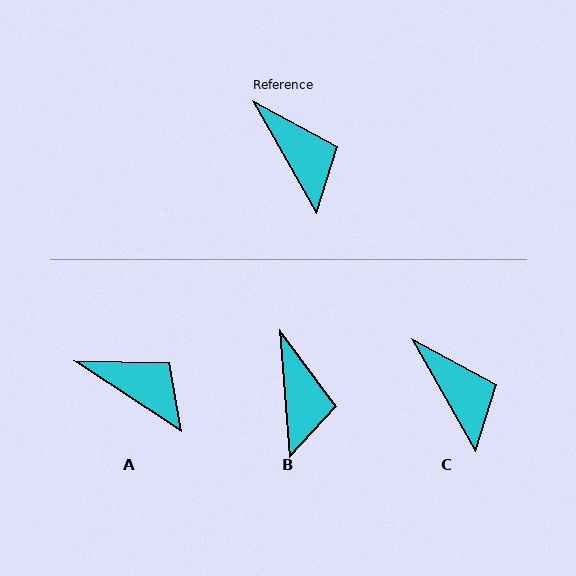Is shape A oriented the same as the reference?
No, it is off by about 27 degrees.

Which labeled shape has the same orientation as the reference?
C.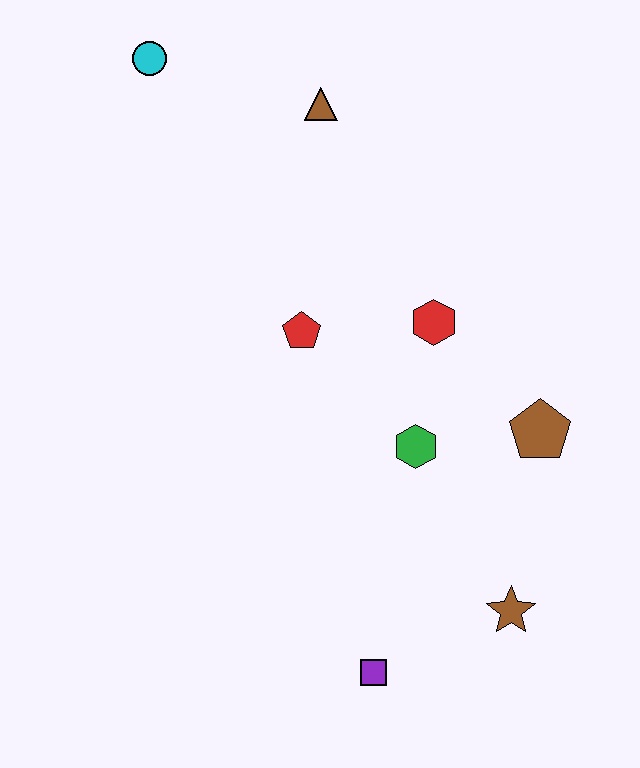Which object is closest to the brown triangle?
The cyan circle is closest to the brown triangle.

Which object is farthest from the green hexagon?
The cyan circle is farthest from the green hexagon.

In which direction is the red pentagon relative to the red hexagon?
The red pentagon is to the left of the red hexagon.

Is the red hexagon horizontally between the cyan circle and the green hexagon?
No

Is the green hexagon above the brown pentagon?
No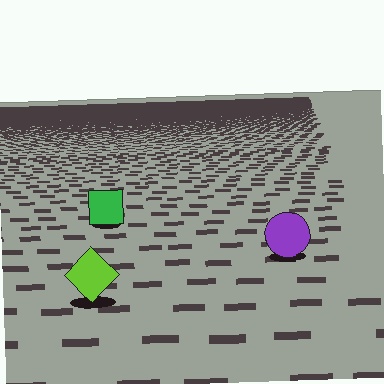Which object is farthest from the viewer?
The green square is farthest from the viewer. It appears smaller and the ground texture around it is denser.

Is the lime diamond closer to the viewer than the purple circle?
Yes. The lime diamond is closer — you can tell from the texture gradient: the ground texture is coarser near it.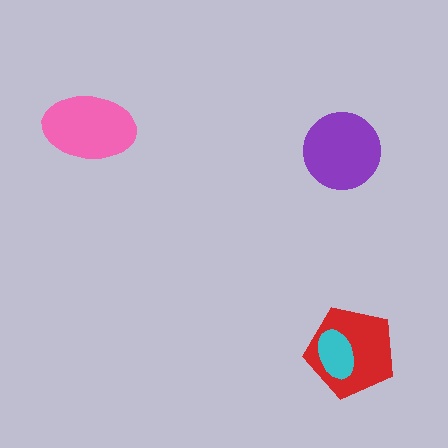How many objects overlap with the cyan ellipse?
1 object overlaps with the cyan ellipse.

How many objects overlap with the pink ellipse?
0 objects overlap with the pink ellipse.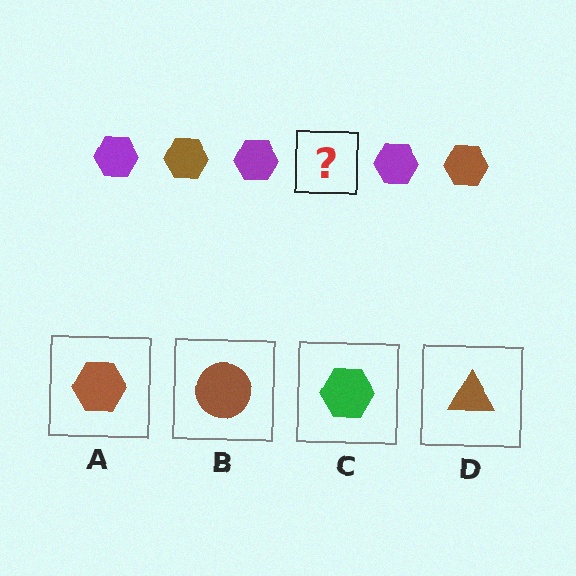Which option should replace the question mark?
Option A.